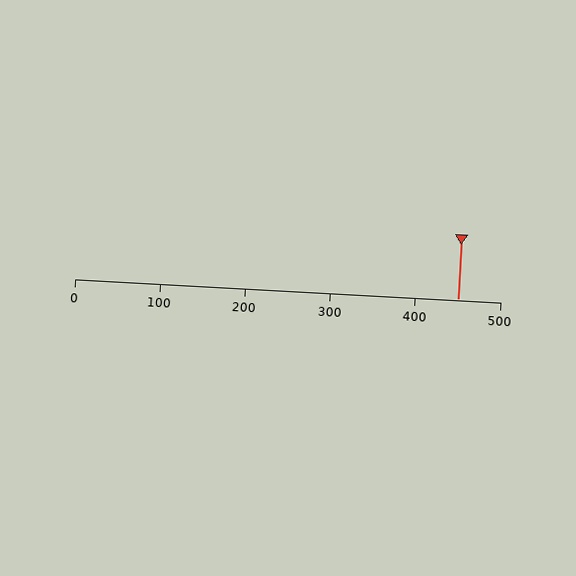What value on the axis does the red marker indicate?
The marker indicates approximately 450.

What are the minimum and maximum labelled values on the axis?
The axis runs from 0 to 500.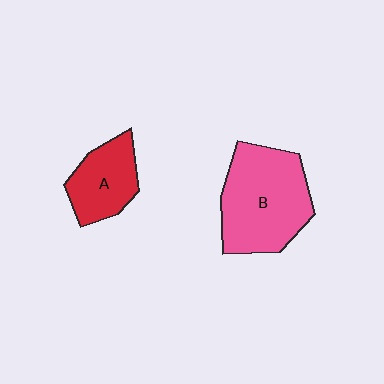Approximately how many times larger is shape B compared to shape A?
Approximately 1.8 times.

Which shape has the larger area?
Shape B (pink).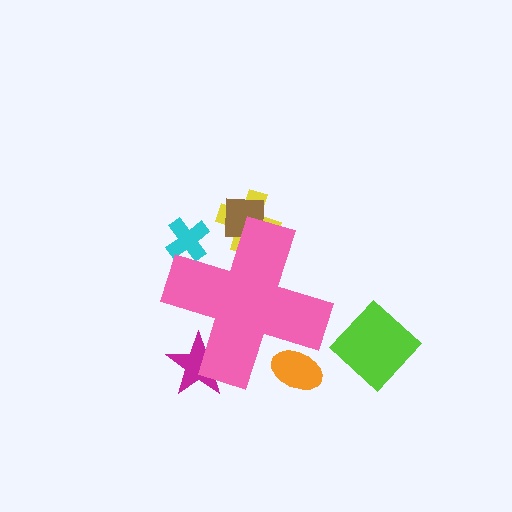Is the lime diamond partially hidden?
No, the lime diamond is fully visible.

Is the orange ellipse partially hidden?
Yes, the orange ellipse is partially hidden behind the pink cross.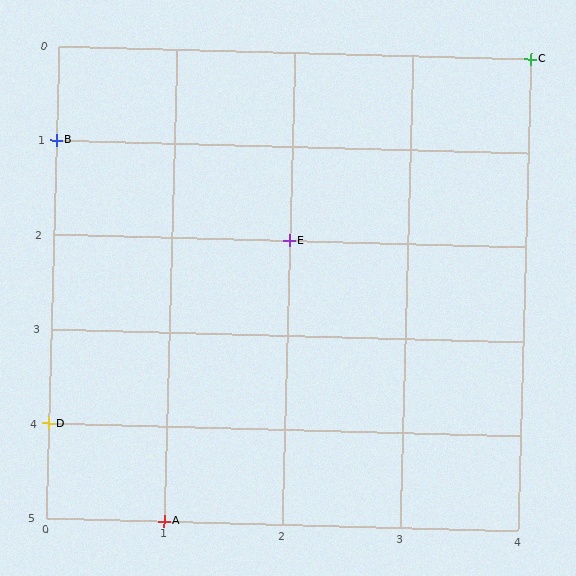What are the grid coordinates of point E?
Point E is at grid coordinates (2, 2).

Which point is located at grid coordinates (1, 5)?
Point A is at (1, 5).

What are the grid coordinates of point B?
Point B is at grid coordinates (0, 1).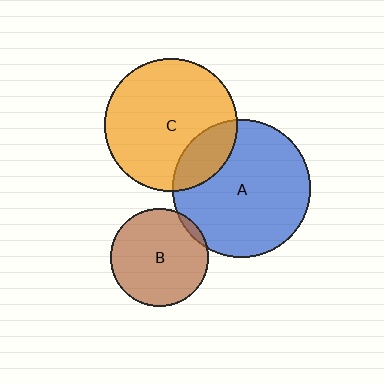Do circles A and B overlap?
Yes.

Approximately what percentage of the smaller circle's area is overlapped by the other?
Approximately 5%.